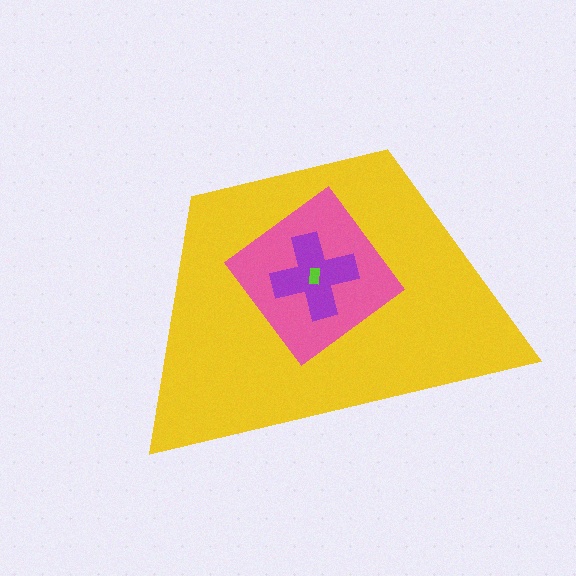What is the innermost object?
The lime rectangle.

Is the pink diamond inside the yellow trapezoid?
Yes.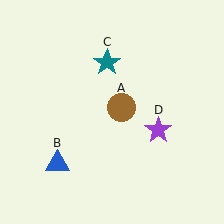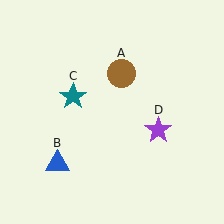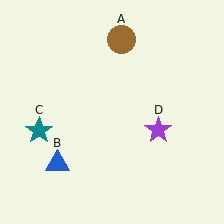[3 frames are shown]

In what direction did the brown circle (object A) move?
The brown circle (object A) moved up.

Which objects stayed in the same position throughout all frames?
Blue triangle (object B) and purple star (object D) remained stationary.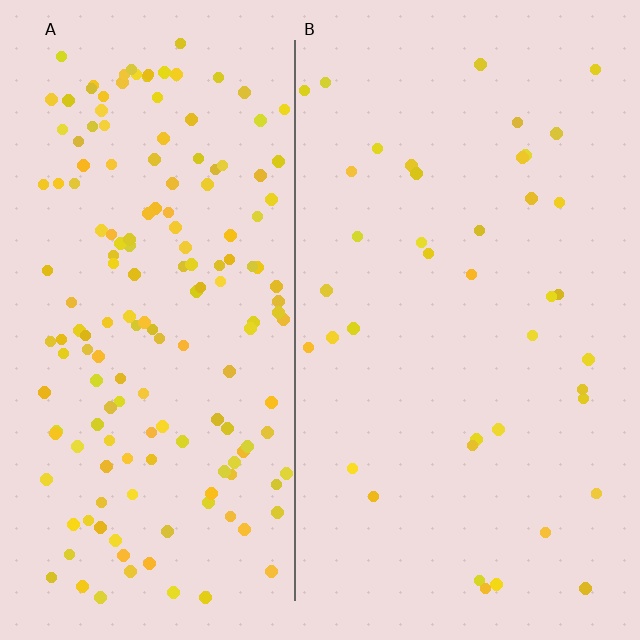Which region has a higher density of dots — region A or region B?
A (the left).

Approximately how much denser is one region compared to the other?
Approximately 4.2× — region A over region B.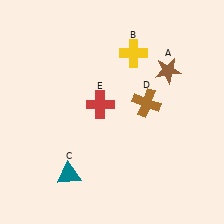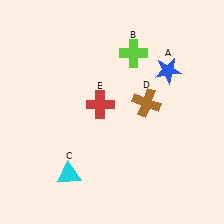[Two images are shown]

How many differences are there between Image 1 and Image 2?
There are 3 differences between the two images.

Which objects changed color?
A changed from brown to blue. B changed from yellow to lime. C changed from teal to cyan.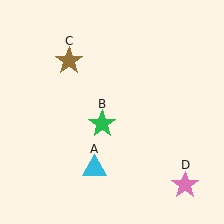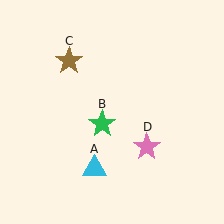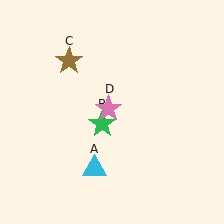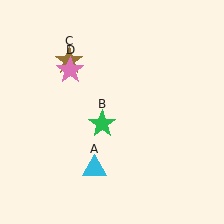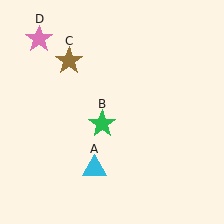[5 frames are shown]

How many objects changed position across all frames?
1 object changed position: pink star (object D).